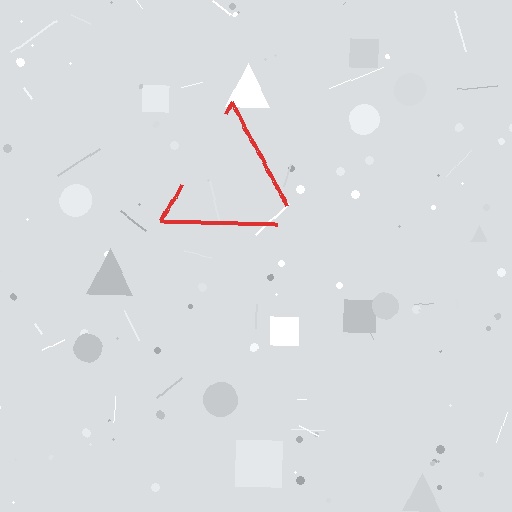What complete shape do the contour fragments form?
The contour fragments form a triangle.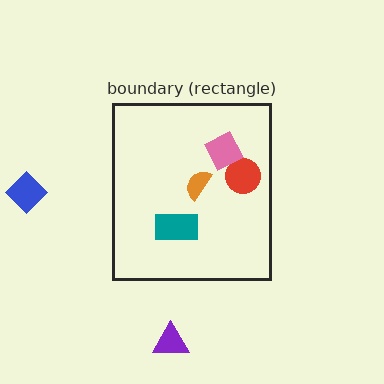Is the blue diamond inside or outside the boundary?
Outside.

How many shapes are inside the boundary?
4 inside, 2 outside.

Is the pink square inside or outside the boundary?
Inside.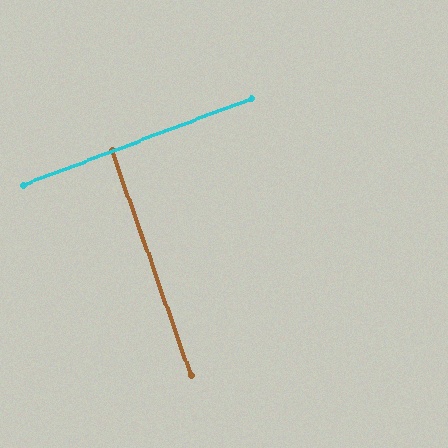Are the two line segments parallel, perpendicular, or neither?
Perpendicular — they meet at approximately 89°.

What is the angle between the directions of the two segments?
Approximately 89 degrees.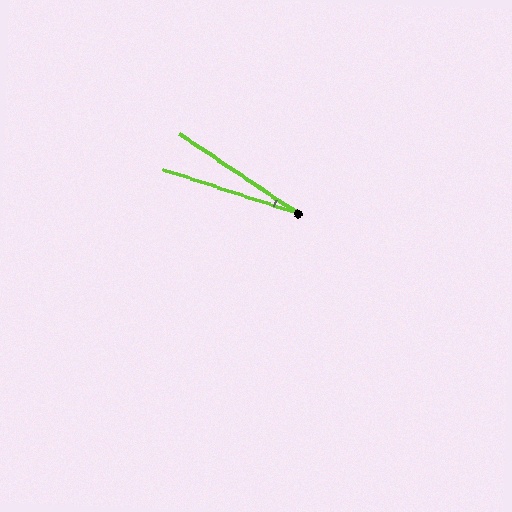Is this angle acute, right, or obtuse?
It is acute.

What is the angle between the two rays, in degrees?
Approximately 16 degrees.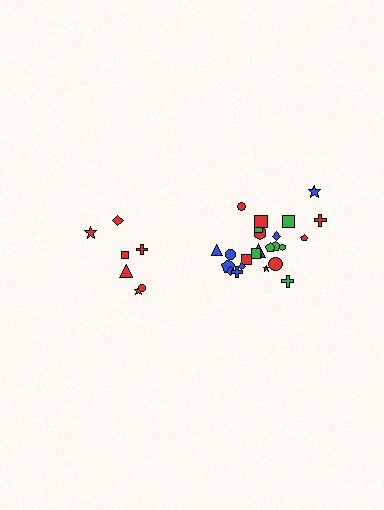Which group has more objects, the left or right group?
The right group.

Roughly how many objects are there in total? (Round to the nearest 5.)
Roughly 30 objects in total.